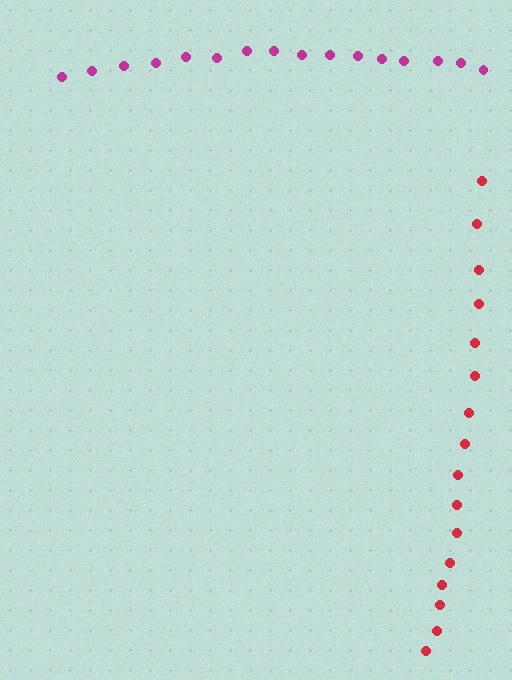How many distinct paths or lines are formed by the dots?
There are 2 distinct paths.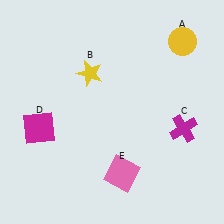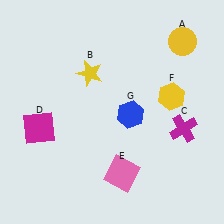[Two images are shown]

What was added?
A yellow hexagon (F), a blue hexagon (G) were added in Image 2.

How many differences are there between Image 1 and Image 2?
There are 2 differences between the two images.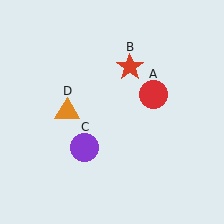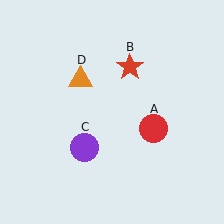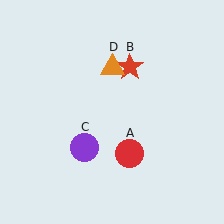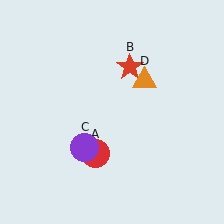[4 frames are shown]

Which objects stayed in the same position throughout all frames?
Red star (object B) and purple circle (object C) remained stationary.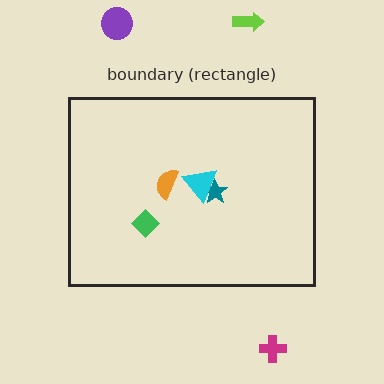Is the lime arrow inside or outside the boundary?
Outside.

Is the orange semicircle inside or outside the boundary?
Inside.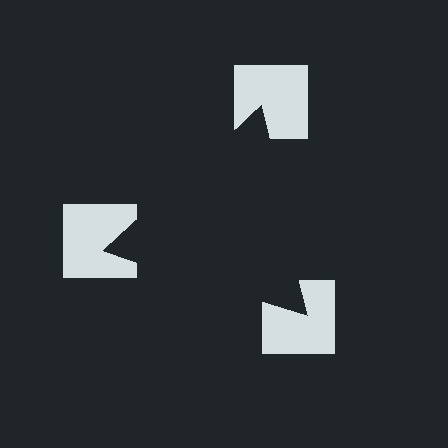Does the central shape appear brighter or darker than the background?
It typically appears slightly darker than the background, even though no actual brightness change is drawn.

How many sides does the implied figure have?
3 sides.